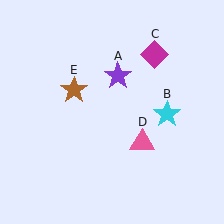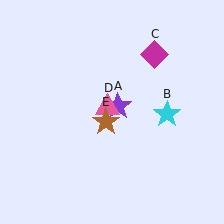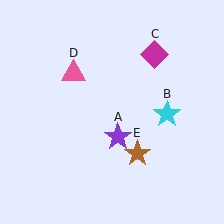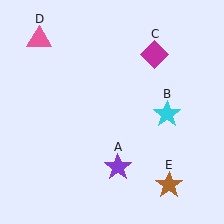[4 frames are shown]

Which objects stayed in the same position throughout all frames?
Cyan star (object B) and magenta diamond (object C) remained stationary.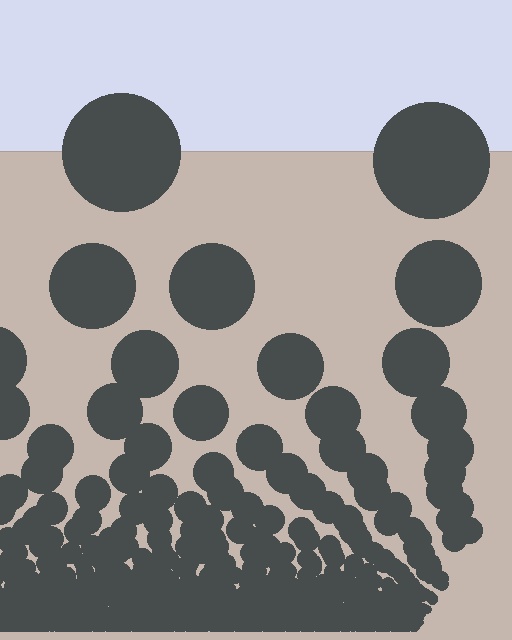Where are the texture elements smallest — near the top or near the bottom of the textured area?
Near the bottom.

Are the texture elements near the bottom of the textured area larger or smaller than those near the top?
Smaller. The gradient is inverted — elements near the bottom are smaller and denser.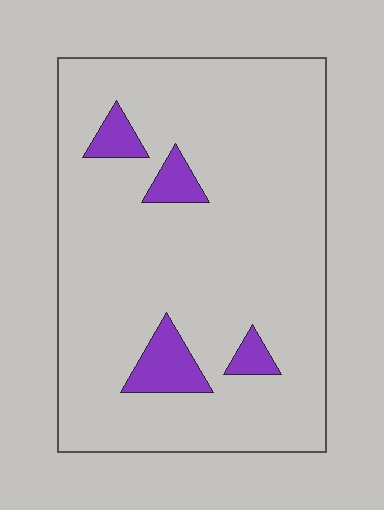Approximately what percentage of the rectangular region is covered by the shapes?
Approximately 10%.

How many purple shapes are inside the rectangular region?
4.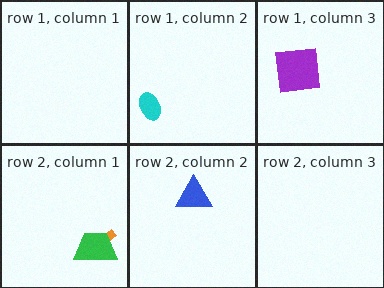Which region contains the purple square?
The row 1, column 3 region.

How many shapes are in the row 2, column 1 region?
2.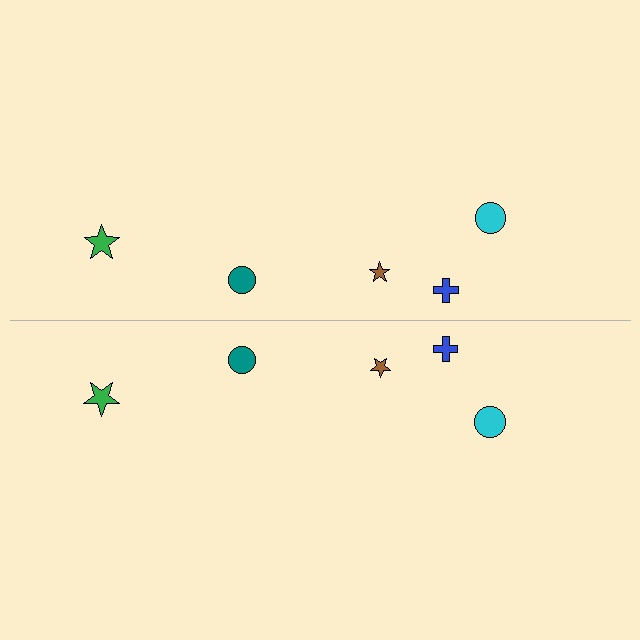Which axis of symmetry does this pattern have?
The pattern has a horizontal axis of symmetry running through the center of the image.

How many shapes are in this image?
There are 10 shapes in this image.